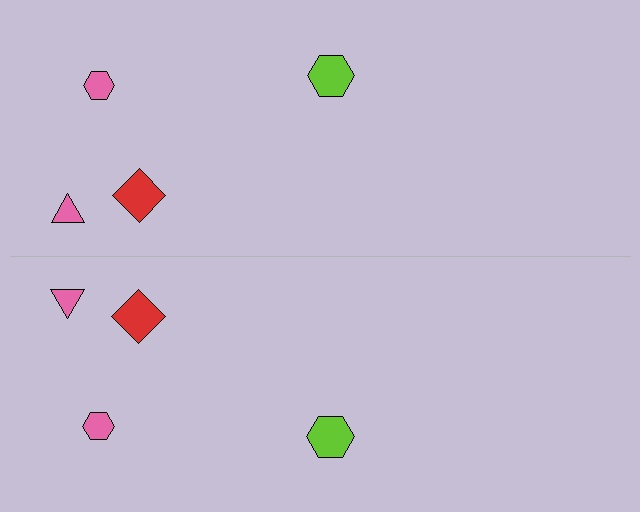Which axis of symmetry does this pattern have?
The pattern has a horizontal axis of symmetry running through the center of the image.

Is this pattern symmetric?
Yes, this pattern has bilateral (reflection) symmetry.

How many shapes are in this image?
There are 8 shapes in this image.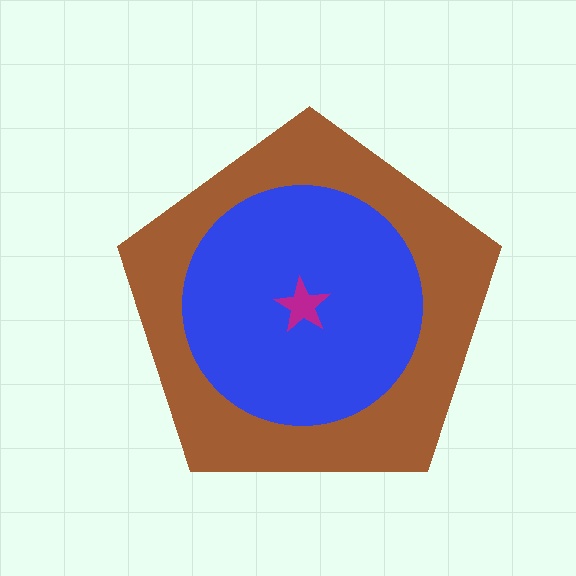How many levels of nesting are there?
3.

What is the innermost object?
The magenta star.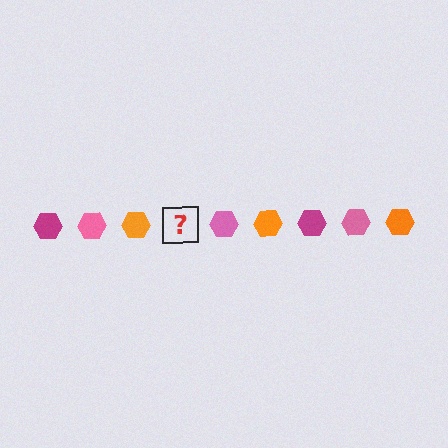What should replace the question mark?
The question mark should be replaced with a magenta hexagon.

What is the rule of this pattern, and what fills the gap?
The rule is that the pattern cycles through magenta, pink, orange hexagons. The gap should be filled with a magenta hexagon.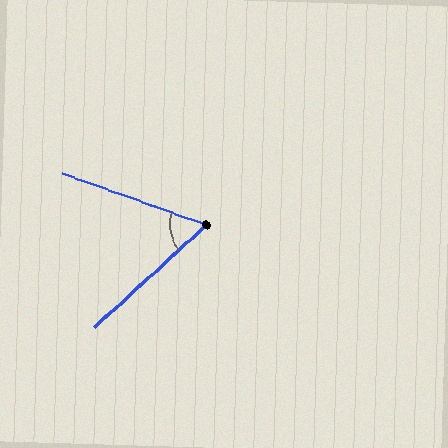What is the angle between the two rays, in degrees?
Approximately 62 degrees.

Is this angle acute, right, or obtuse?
It is acute.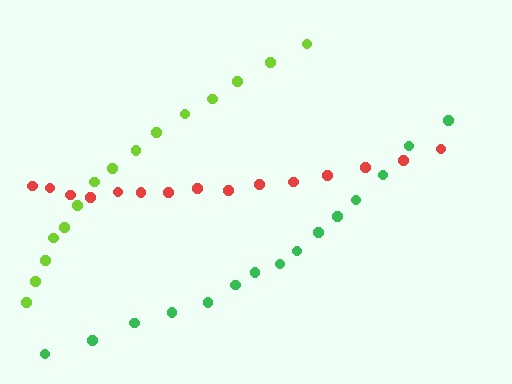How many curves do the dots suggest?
There are 3 distinct paths.